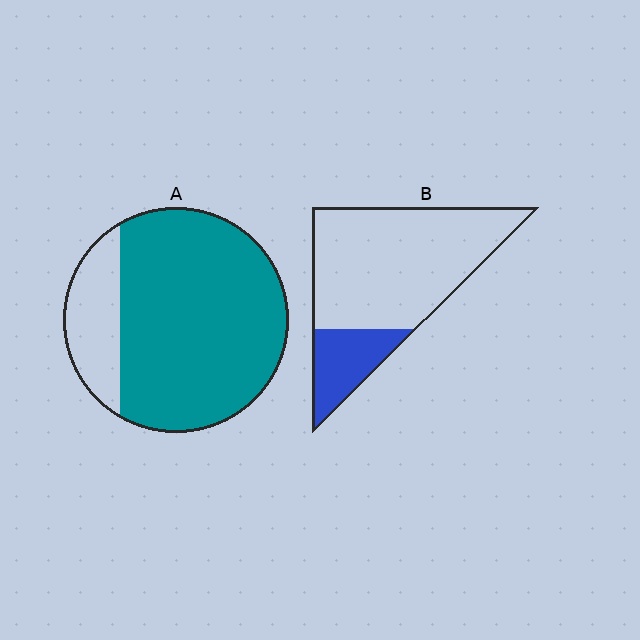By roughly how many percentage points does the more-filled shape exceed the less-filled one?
By roughly 60 percentage points (A over B).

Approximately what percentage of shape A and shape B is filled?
A is approximately 80% and B is approximately 20%.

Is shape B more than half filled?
No.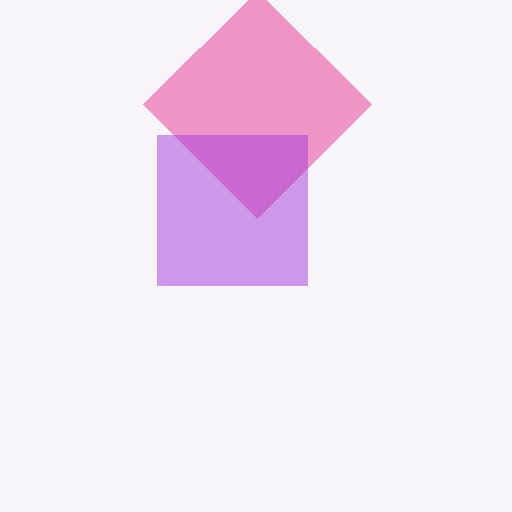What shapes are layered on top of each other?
The layered shapes are: a pink diamond, a purple square.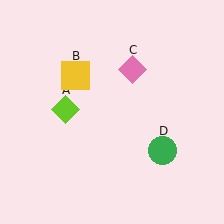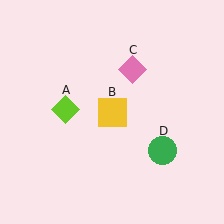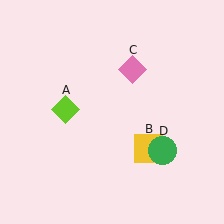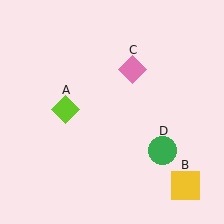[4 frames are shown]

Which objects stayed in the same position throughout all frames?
Lime diamond (object A) and pink diamond (object C) and green circle (object D) remained stationary.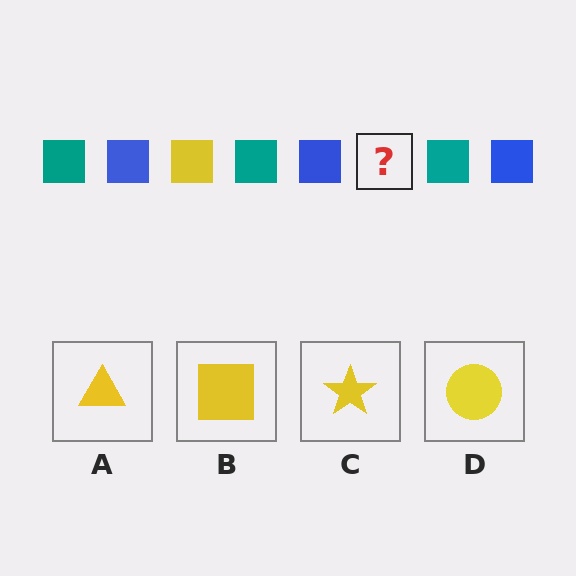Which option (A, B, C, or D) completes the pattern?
B.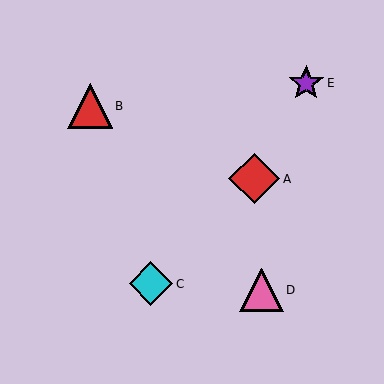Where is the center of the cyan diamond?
The center of the cyan diamond is at (151, 284).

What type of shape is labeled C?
Shape C is a cyan diamond.